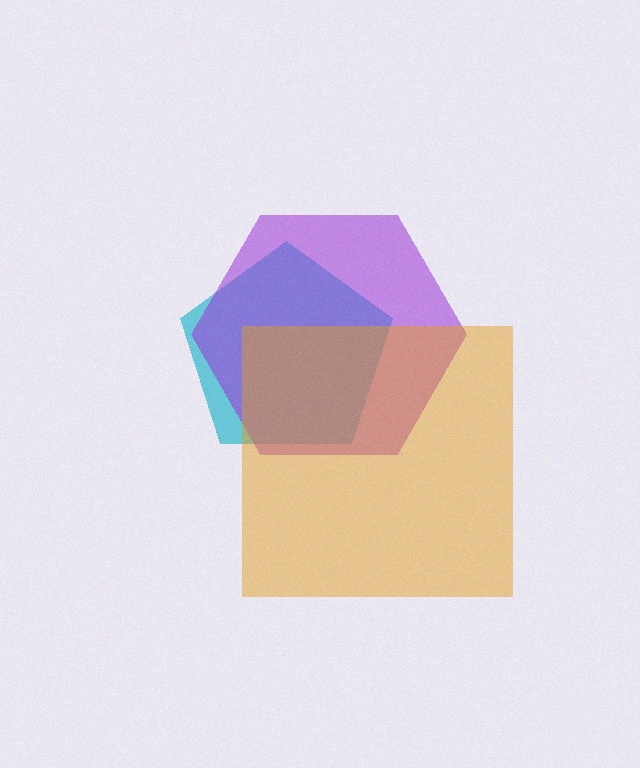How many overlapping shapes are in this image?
There are 3 overlapping shapes in the image.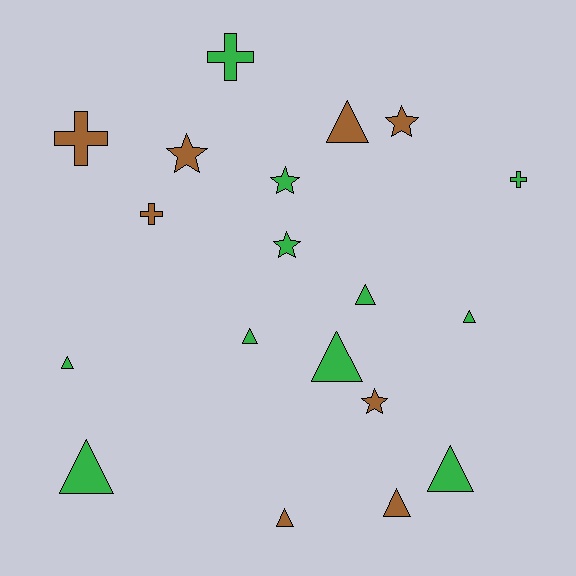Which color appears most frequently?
Green, with 11 objects.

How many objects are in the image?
There are 19 objects.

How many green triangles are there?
There are 7 green triangles.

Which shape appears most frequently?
Triangle, with 10 objects.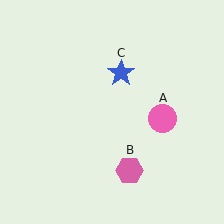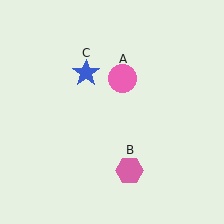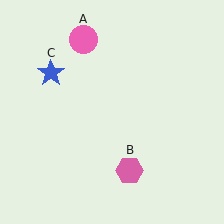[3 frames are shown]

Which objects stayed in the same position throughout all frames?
Pink hexagon (object B) remained stationary.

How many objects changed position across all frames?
2 objects changed position: pink circle (object A), blue star (object C).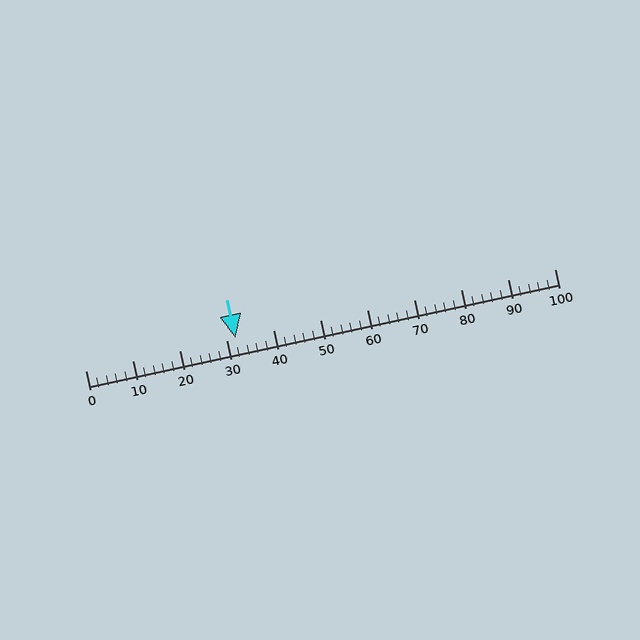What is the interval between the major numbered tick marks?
The major tick marks are spaced 10 units apart.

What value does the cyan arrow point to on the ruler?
The cyan arrow points to approximately 32.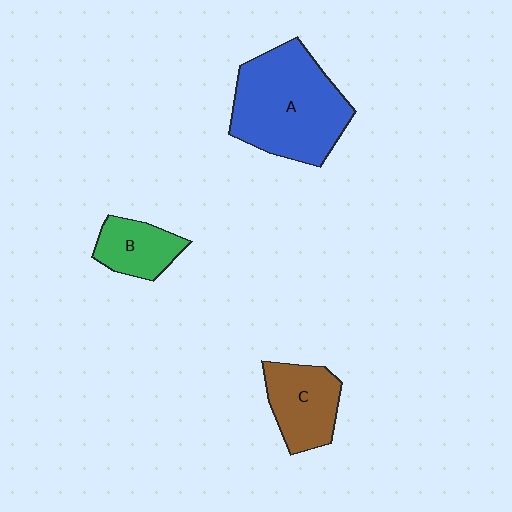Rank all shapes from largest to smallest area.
From largest to smallest: A (blue), C (brown), B (green).